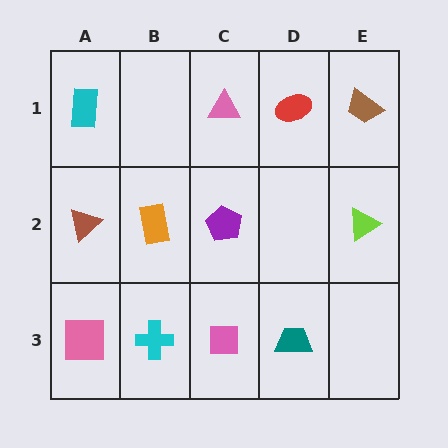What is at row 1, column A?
A cyan rectangle.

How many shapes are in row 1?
4 shapes.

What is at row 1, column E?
A brown trapezoid.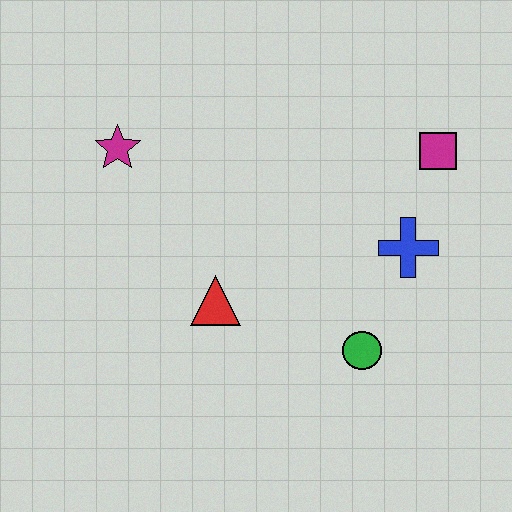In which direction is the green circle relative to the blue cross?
The green circle is below the blue cross.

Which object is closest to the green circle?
The blue cross is closest to the green circle.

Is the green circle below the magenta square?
Yes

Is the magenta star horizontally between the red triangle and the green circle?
No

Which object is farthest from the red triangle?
The magenta square is farthest from the red triangle.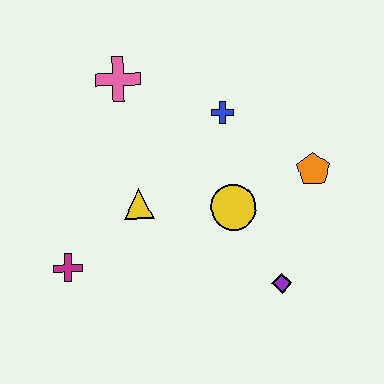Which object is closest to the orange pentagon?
The yellow circle is closest to the orange pentagon.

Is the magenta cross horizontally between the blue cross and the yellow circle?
No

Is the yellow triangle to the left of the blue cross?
Yes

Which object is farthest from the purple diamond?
The pink cross is farthest from the purple diamond.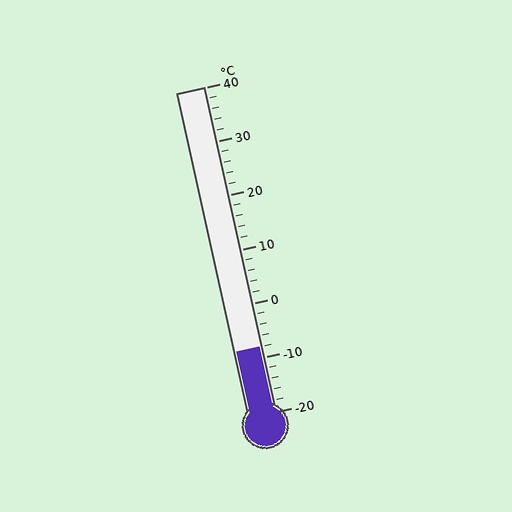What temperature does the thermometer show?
The thermometer shows approximately -8°C.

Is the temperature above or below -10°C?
The temperature is above -10°C.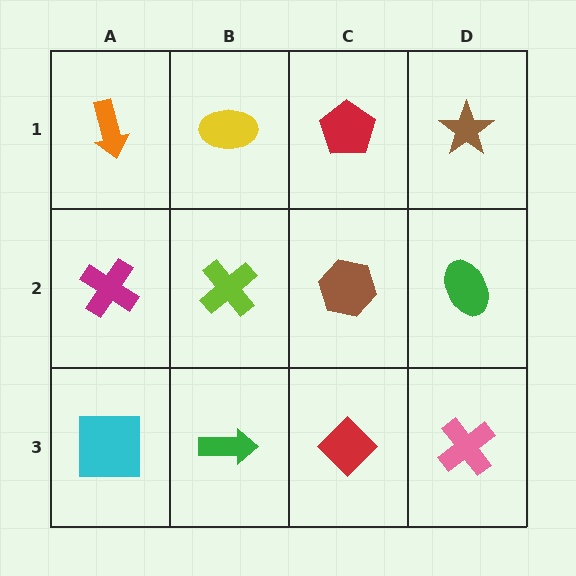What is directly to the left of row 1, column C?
A yellow ellipse.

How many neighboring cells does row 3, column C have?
3.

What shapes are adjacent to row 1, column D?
A green ellipse (row 2, column D), a red pentagon (row 1, column C).